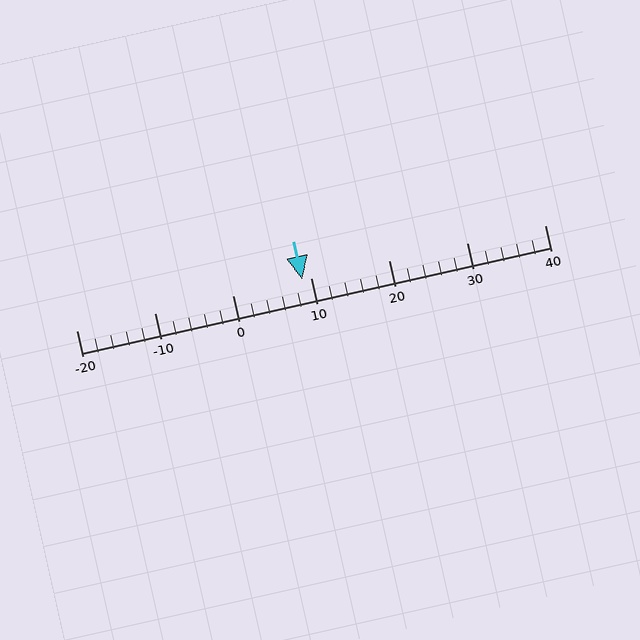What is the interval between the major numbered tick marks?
The major tick marks are spaced 10 units apart.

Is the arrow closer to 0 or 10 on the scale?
The arrow is closer to 10.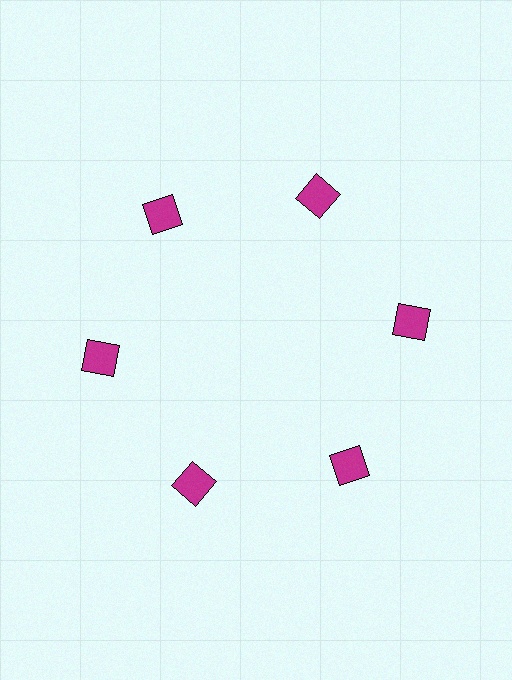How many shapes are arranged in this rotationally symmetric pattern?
There are 6 shapes, arranged in 6 groups of 1.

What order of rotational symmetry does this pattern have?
This pattern has 6-fold rotational symmetry.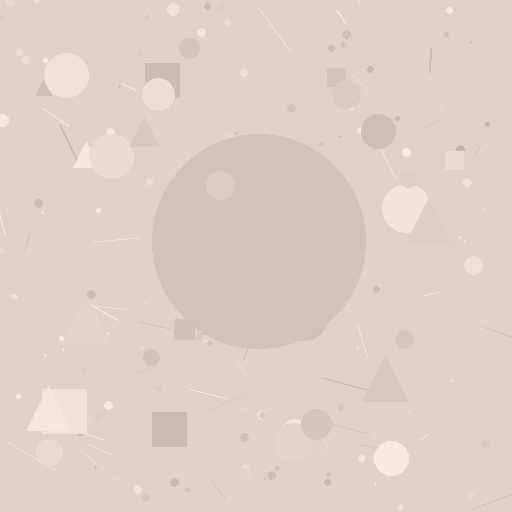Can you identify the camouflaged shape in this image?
The camouflaged shape is a circle.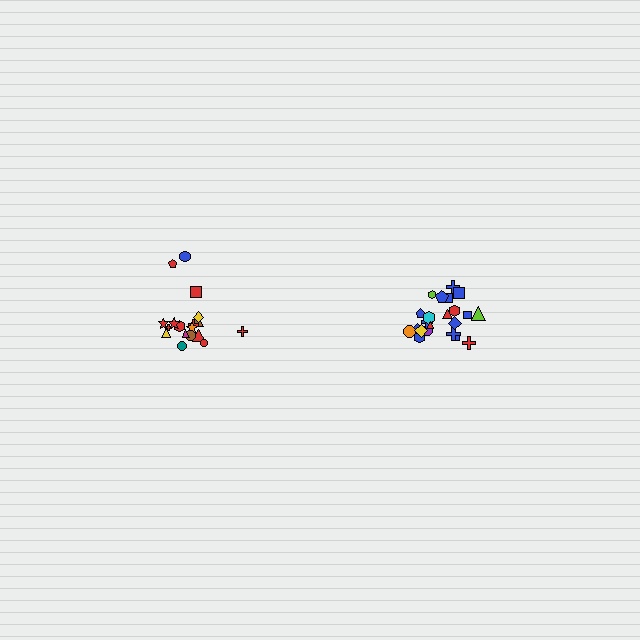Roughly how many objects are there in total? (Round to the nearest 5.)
Roughly 40 objects in total.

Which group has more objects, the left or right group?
The right group.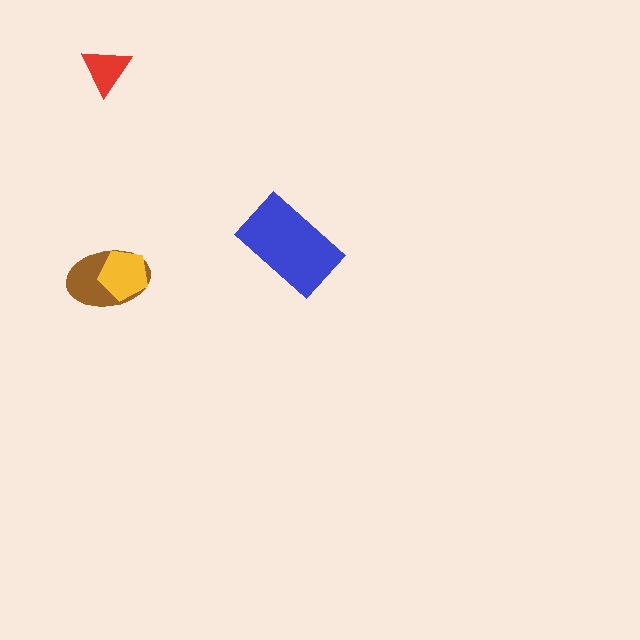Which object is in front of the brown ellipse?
The yellow pentagon is in front of the brown ellipse.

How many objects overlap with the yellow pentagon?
1 object overlaps with the yellow pentagon.